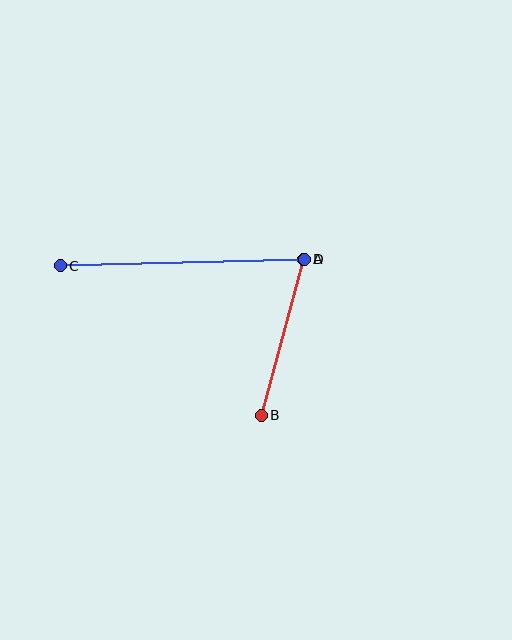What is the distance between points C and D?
The distance is approximately 244 pixels.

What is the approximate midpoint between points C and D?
The midpoint is at approximately (182, 263) pixels.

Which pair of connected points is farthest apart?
Points C and D are farthest apart.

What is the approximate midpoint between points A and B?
The midpoint is at approximately (282, 337) pixels.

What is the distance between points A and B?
The distance is approximately 162 pixels.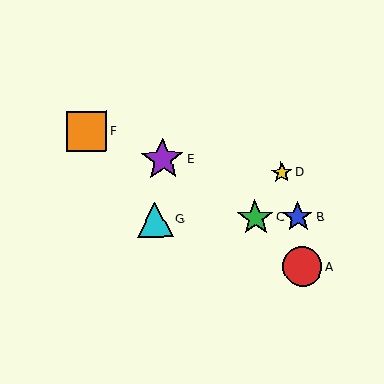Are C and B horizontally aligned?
Yes, both are at y≈218.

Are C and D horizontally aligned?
No, C is at y≈218 and D is at y≈173.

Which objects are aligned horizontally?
Objects B, C, G are aligned horizontally.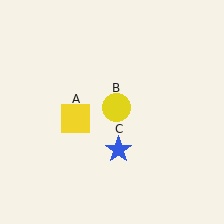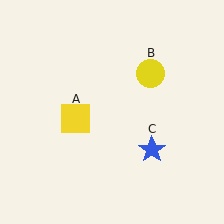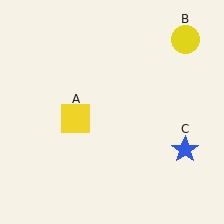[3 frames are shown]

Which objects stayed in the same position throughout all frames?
Yellow square (object A) remained stationary.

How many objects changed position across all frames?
2 objects changed position: yellow circle (object B), blue star (object C).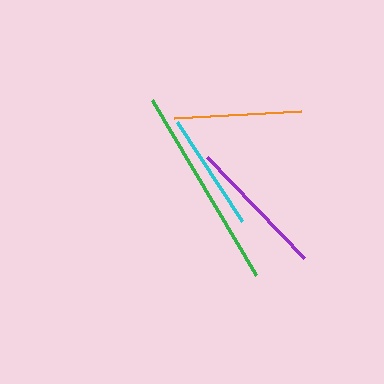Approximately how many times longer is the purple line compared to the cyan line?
The purple line is approximately 1.2 times the length of the cyan line.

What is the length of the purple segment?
The purple segment is approximately 140 pixels long.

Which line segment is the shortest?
The cyan line is the shortest at approximately 119 pixels.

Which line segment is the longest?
The green line is the longest at approximately 203 pixels.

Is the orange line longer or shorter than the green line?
The green line is longer than the orange line.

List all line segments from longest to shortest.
From longest to shortest: green, purple, orange, cyan.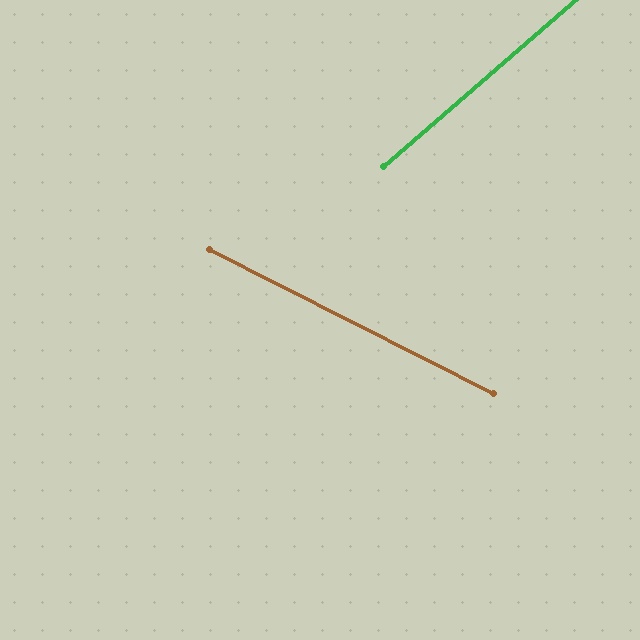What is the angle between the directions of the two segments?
Approximately 68 degrees.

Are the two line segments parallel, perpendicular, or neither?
Neither parallel nor perpendicular — they differ by about 68°.